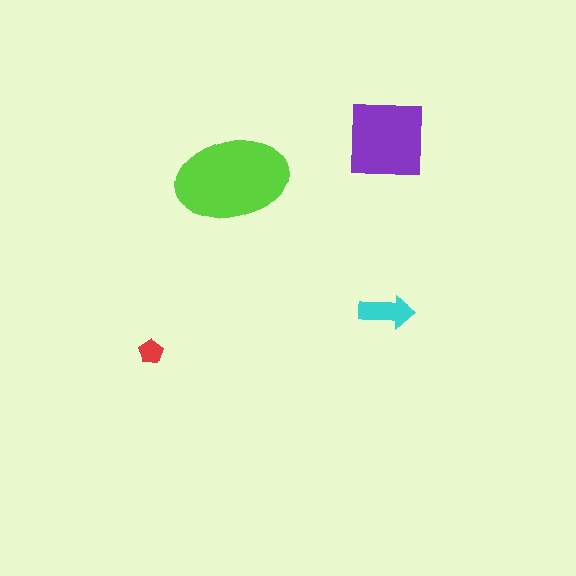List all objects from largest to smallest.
The lime ellipse, the purple square, the cyan arrow, the red pentagon.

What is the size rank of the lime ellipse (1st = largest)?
1st.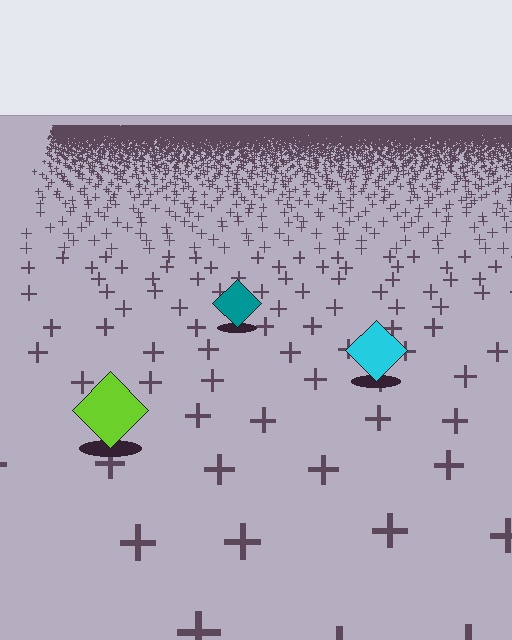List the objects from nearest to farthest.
From nearest to farthest: the lime diamond, the cyan diamond, the teal diamond.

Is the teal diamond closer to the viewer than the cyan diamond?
No. The cyan diamond is closer — you can tell from the texture gradient: the ground texture is coarser near it.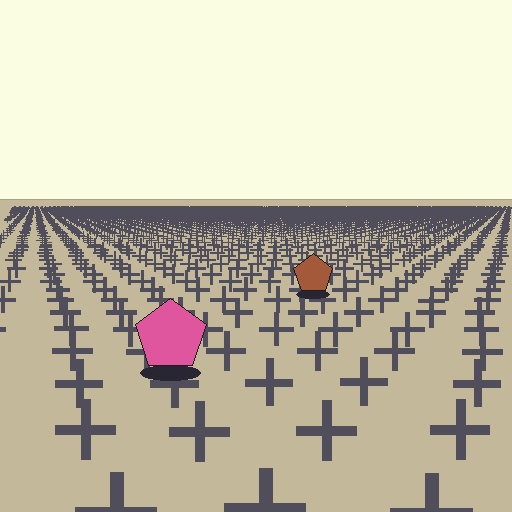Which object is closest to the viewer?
The pink pentagon is closest. The texture marks near it are larger and more spread out.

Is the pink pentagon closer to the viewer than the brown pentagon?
Yes. The pink pentagon is closer — you can tell from the texture gradient: the ground texture is coarser near it.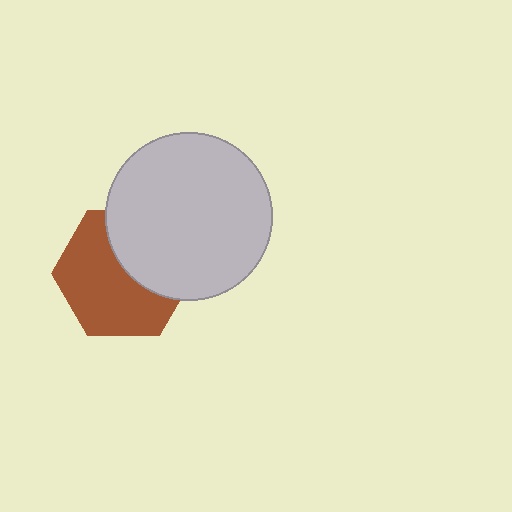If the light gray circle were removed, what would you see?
You would see the complete brown hexagon.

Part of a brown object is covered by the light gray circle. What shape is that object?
It is a hexagon.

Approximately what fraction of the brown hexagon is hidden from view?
Roughly 39% of the brown hexagon is hidden behind the light gray circle.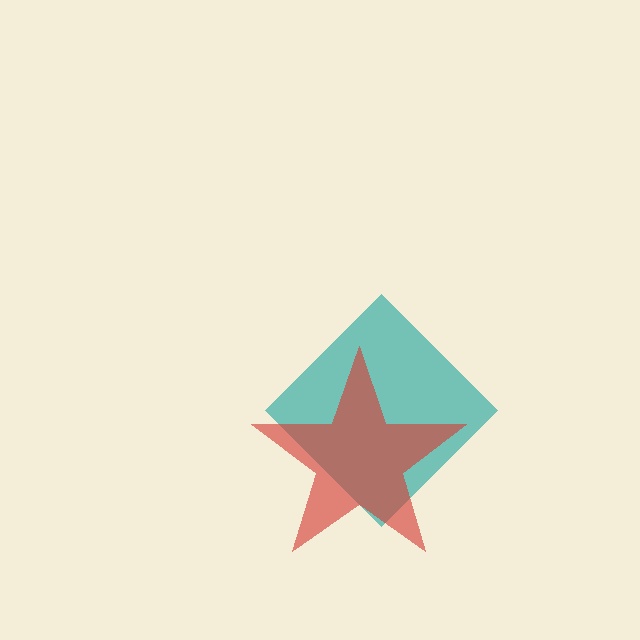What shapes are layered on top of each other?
The layered shapes are: a teal diamond, a red star.